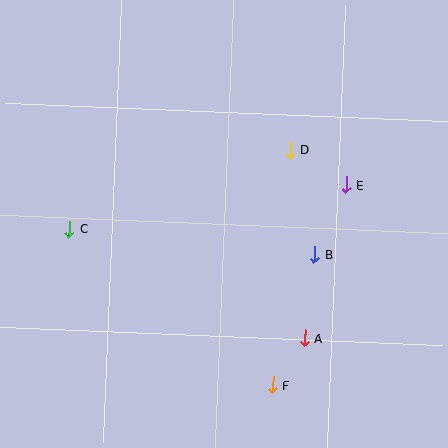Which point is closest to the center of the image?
Point B at (315, 255) is closest to the center.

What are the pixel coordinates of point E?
Point E is at (346, 185).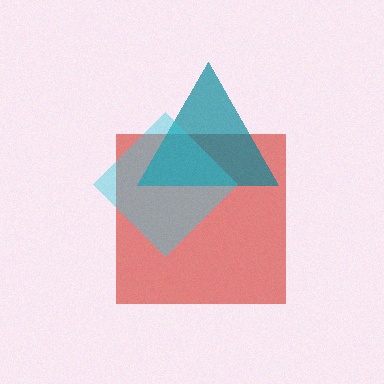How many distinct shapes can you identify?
There are 3 distinct shapes: a red square, a teal triangle, a cyan diamond.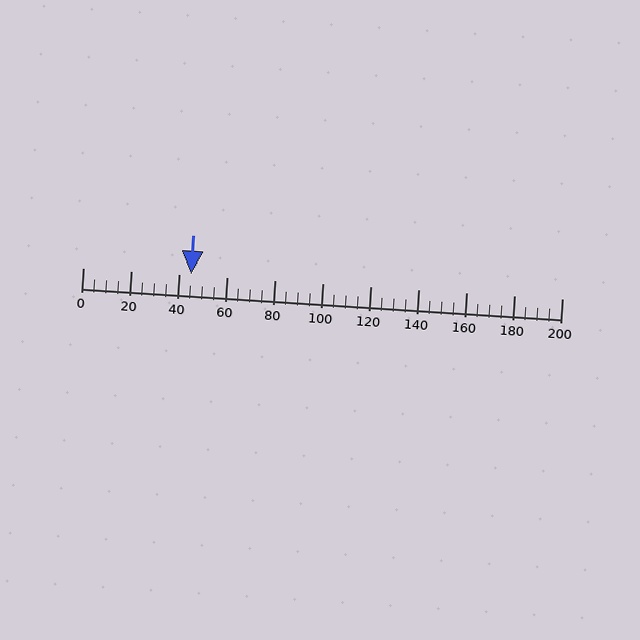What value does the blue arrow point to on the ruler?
The blue arrow points to approximately 45.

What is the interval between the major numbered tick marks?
The major tick marks are spaced 20 units apart.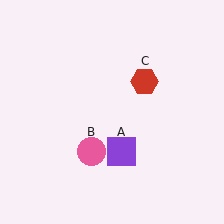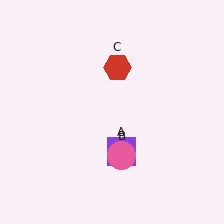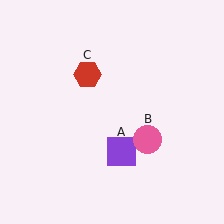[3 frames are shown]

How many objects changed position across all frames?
2 objects changed position: pink circle (object B), red hexagon (object C).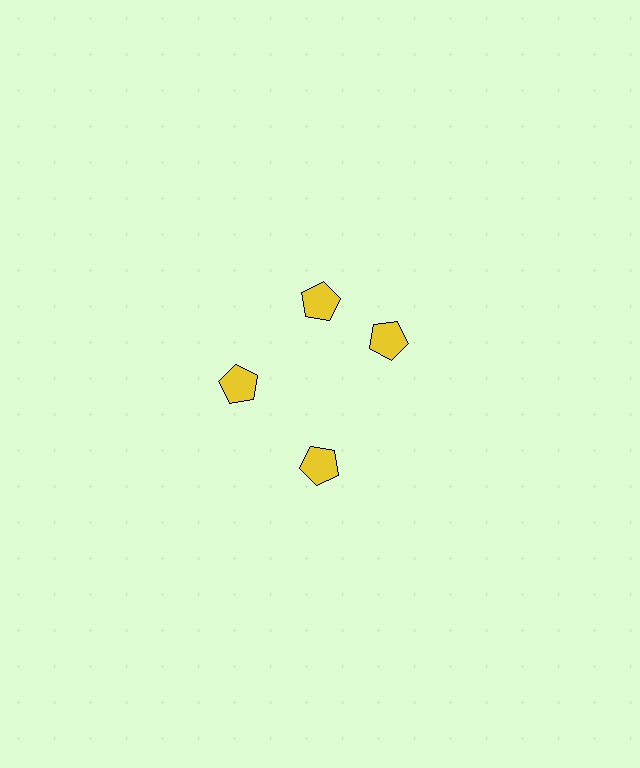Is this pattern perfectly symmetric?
No. The 4 yellow pentagons are arranged in a ring, but one element near the 3 o'clock position is rotated out of alignment along the ring, breaking the 4-fold rotational symmetry.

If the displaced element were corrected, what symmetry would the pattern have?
It would have 4-fold rotational symmetry — the pattern would map onto itself every 90 degrees.